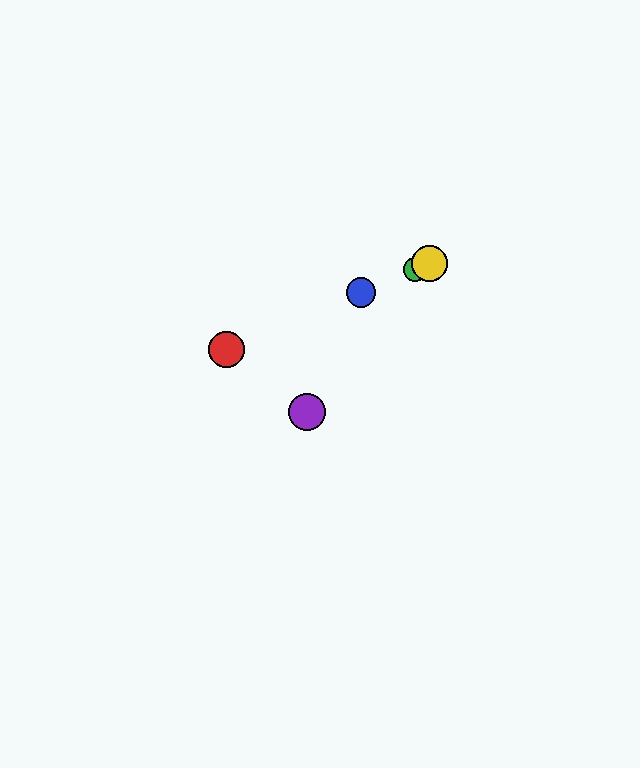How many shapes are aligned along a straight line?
4 shapes (the red circle, the blue circle, the green circle, the yellow circle) are aligned along a straight line.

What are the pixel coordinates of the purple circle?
The purple circle is at (307, 412).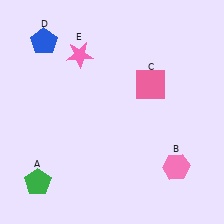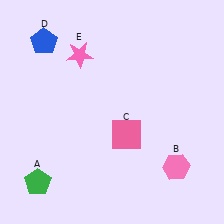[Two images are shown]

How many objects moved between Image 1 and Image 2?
1 object moved between the two images.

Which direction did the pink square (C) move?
The pink square (C) moved down.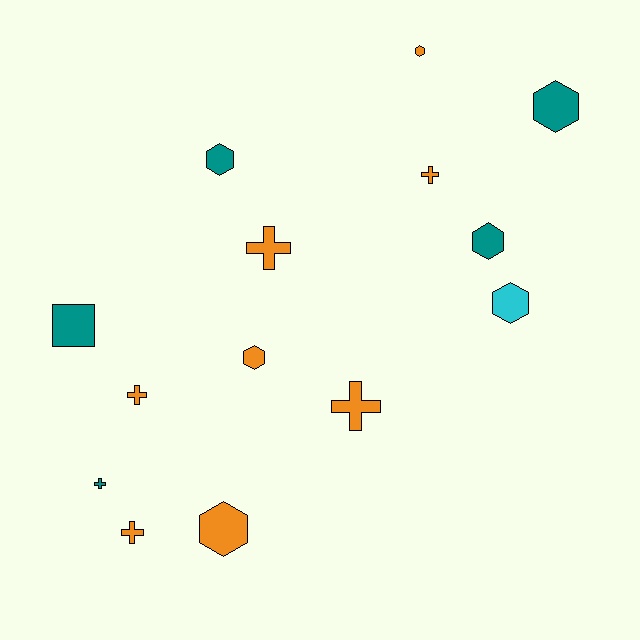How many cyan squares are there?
There are no cyan squares.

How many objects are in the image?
There are 14 objects.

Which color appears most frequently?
Orange, with 8 objects.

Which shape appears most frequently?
Hexagon, with 7 objects.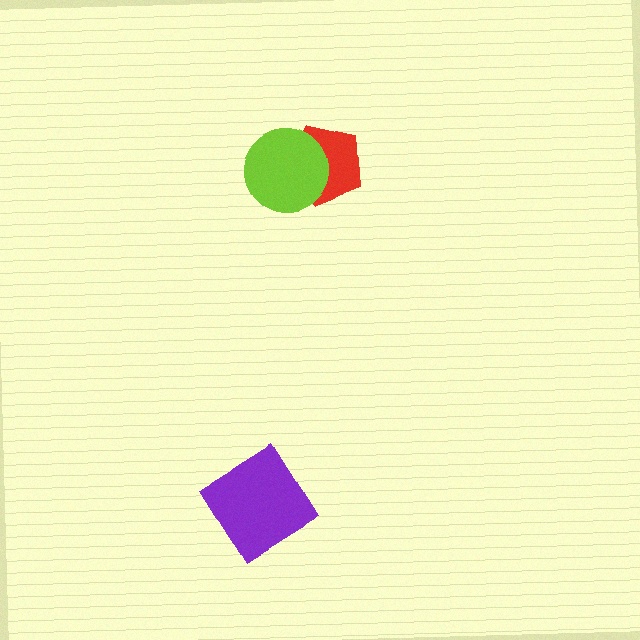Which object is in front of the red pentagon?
The lime circle is in front of the red pentagon.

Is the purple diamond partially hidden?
No, no other shape covers it.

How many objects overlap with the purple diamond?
0 objects overlap with the purple diamond.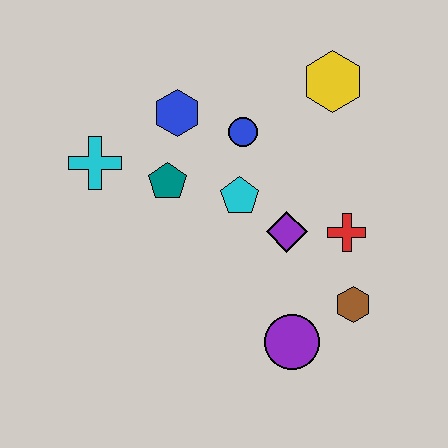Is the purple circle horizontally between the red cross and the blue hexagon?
Yes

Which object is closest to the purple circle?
The brown hexagon is closest to the purple circle.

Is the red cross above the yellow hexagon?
No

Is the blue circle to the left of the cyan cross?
No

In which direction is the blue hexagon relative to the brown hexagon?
The blue hexagon is above the brown hexagon.